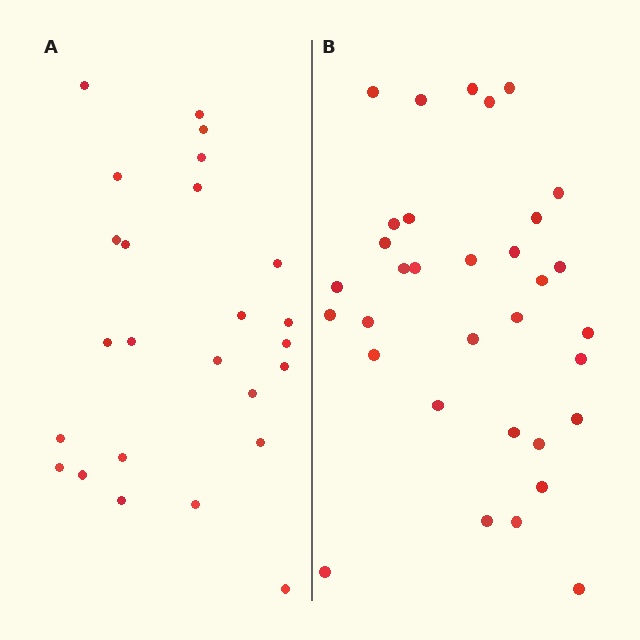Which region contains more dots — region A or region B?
Region B (the right region) has more dots.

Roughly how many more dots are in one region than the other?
Region B has roughly 8 or so more dots than region A.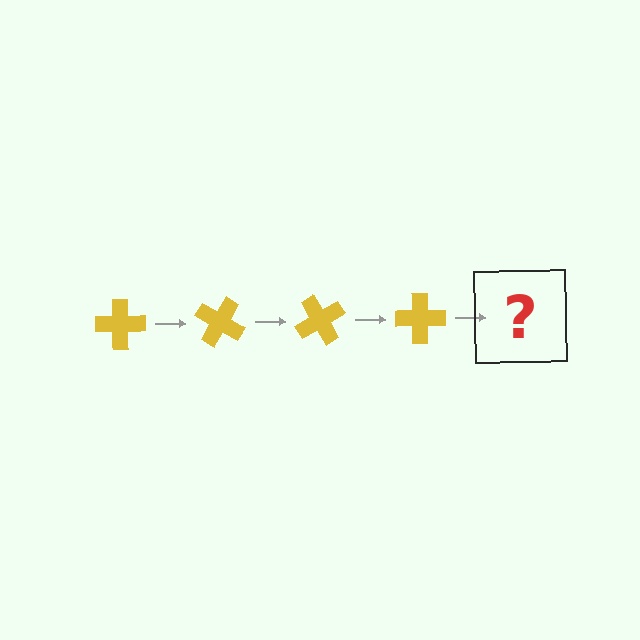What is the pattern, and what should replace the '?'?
The pattern is that the cross rotates 30 degrees each step. The '?' should be a yellow cross rotated 120 degrees.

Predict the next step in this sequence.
The next step is a yellow cross rotated 120 degrees.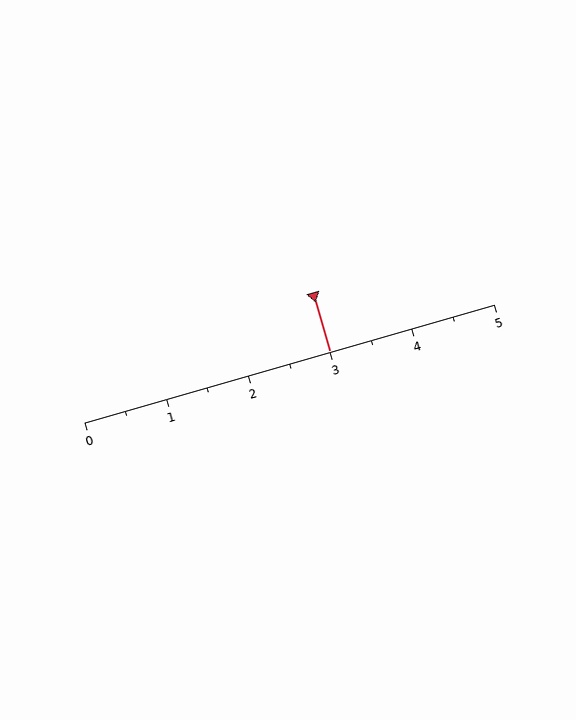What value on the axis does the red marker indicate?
The marker indicates approximately 3.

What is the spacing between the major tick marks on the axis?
The major ticks are spaced 1 apart.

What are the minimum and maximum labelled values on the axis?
The axis runs from 0 to 5.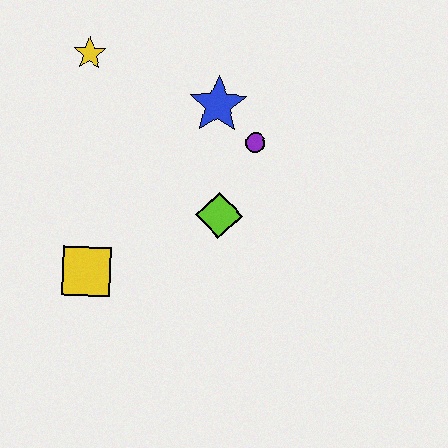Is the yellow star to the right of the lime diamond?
No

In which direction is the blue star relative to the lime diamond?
The blue star is above the lime diamond.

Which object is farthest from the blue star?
The yellow square is farthest from the blue star.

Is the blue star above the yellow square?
Yes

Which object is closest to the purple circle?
The blue star is closest to the purple circle.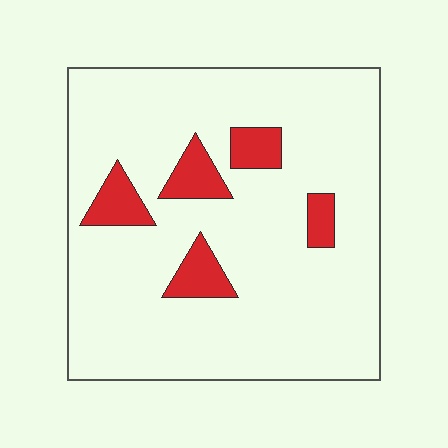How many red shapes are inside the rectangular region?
5.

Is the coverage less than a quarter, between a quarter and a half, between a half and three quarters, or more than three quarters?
Less than a quarter.